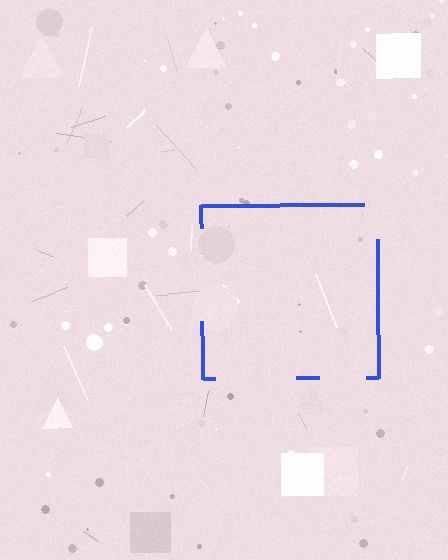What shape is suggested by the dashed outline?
The dashed outline suggests a square.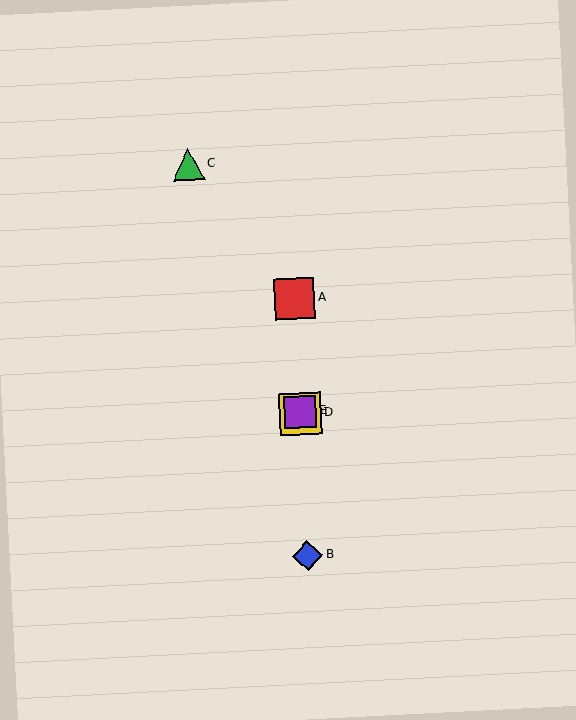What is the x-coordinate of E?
Object E is at x≈300.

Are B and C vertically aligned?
No, B is at x≈307 and C is at x≈188.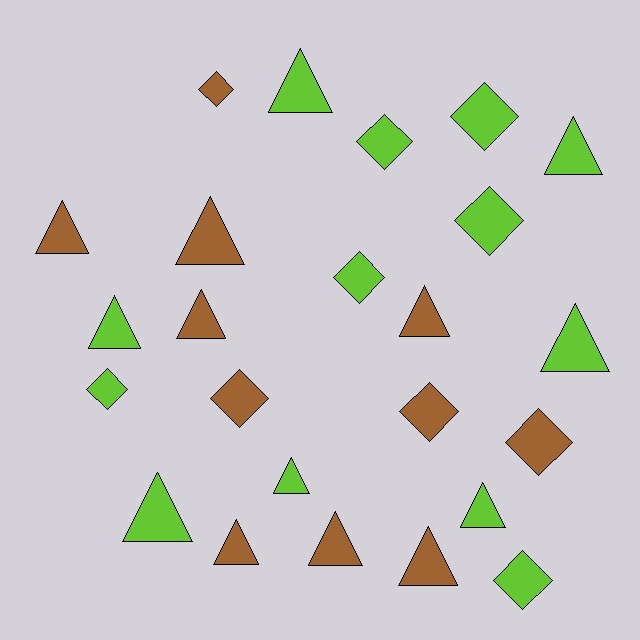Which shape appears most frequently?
Triangle, with 14 objects.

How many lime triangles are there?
There are 7 lime triangles.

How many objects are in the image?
There are 24 objects.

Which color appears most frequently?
Lime, with 13 objects.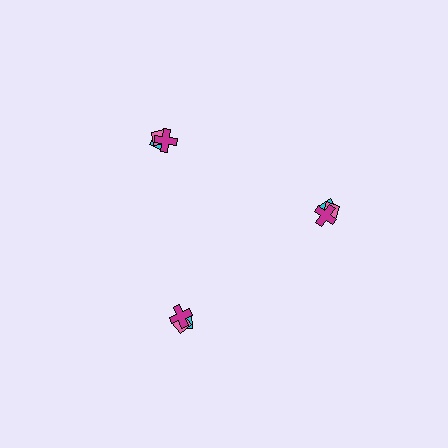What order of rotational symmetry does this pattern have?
This pattern has 3-fold rotational symmetry.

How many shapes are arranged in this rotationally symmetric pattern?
There are 9 shapes, arranged in 3 groups of 3.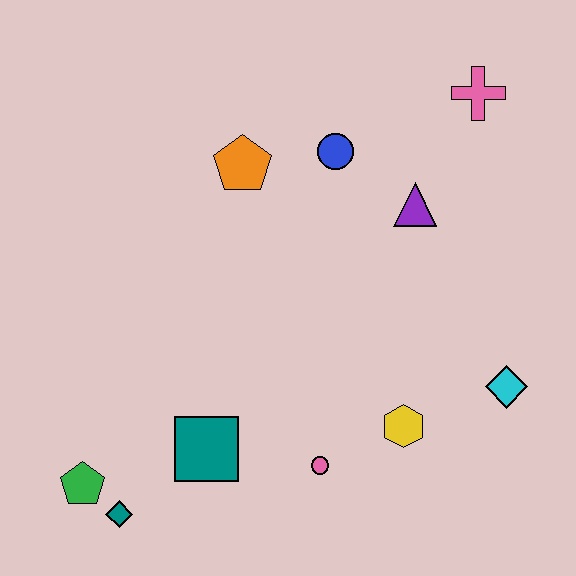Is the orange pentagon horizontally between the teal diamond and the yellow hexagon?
Yes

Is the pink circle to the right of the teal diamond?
Yes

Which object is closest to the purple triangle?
The blue circle is closest to the purple triangle.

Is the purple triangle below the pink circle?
No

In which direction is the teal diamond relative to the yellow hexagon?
The teal diamond is to the left of the yellow hexagon.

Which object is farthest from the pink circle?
The pink cross is farthest from the pink circle.